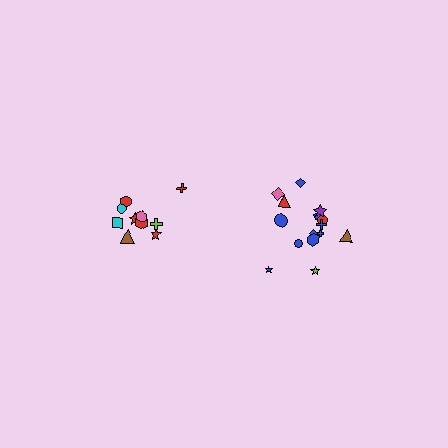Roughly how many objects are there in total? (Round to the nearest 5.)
Roughly 25 objects in total.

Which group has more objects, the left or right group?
The right group.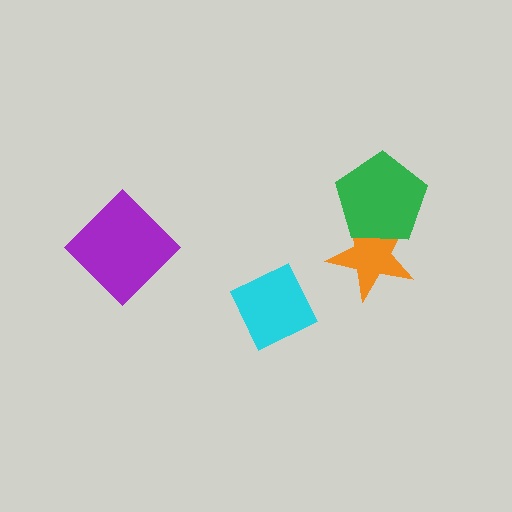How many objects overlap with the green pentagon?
1 object overlaps with the green pentagon.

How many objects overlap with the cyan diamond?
0 objects overlap with the cyan diamond.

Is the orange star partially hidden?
Yes, it is partially covered by another shape.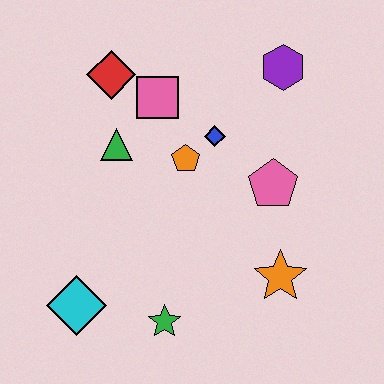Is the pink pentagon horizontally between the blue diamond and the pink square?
No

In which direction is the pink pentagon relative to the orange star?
The pink pentagon is above the orange star.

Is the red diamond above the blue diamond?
Yes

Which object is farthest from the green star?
The purple hexagon is farthest from the green star.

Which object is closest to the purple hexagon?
The blue diamond is closest to the purple hexagon.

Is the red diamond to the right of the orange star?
No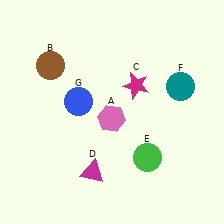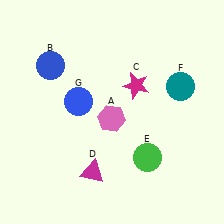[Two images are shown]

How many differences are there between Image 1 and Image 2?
There is 1 difference between the two images.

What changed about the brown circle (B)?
In Image 1, B is brown. In Image 2, it changed to blue.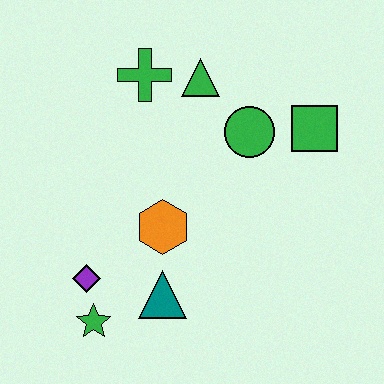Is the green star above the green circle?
No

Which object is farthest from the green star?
The green square is farthest from the green star.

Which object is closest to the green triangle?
The green cross is closest to the green triangle.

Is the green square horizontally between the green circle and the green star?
No